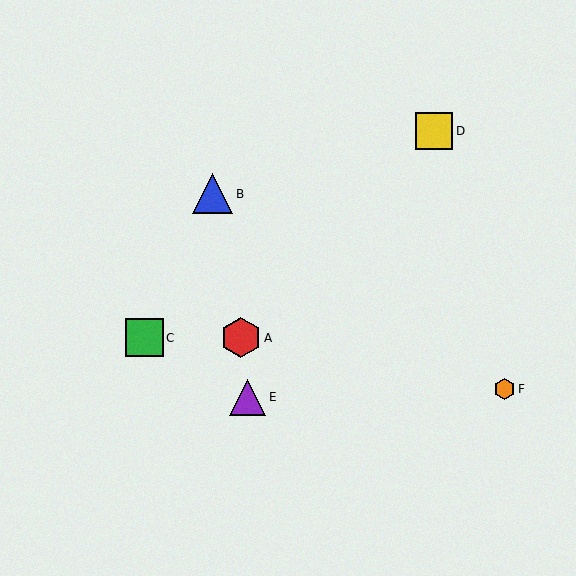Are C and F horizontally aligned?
No, C is at y≈338 and F is at y≈389.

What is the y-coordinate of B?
Object B is at y≈194.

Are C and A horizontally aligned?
Yes, both are at y≈338.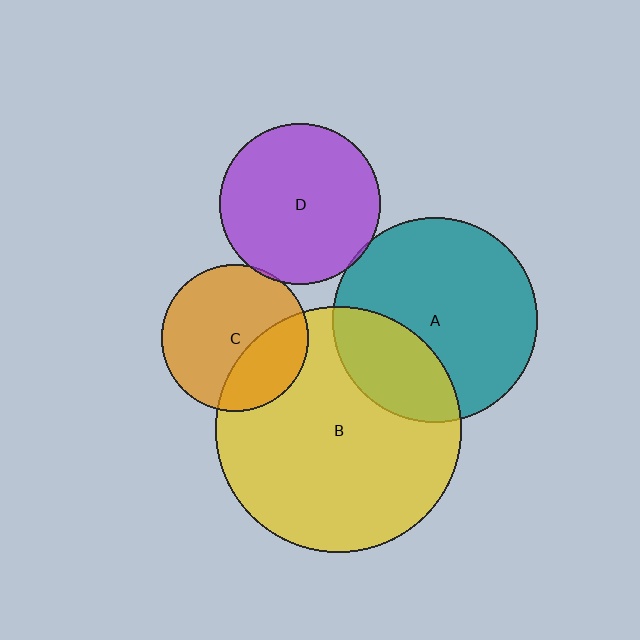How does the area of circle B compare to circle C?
Approximately 2.8 times.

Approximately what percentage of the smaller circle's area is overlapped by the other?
Approximately 5%.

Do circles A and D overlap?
Yes.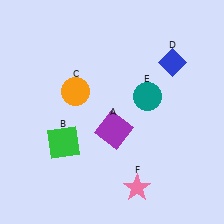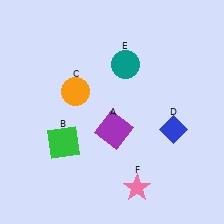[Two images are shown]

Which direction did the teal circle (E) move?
The teal circle (E) moved up.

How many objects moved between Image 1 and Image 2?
2 objects moved between the two images.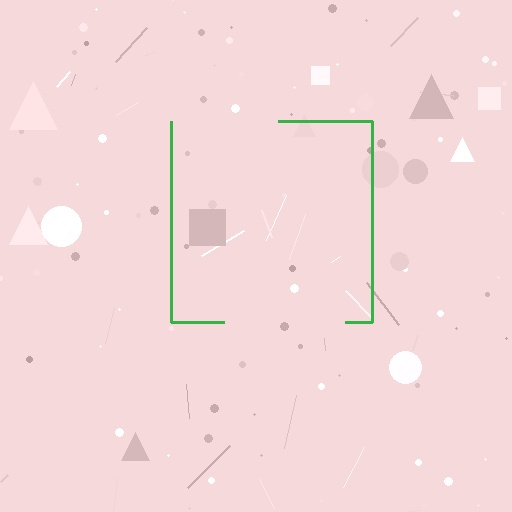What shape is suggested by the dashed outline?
The dashed outline suggests a square.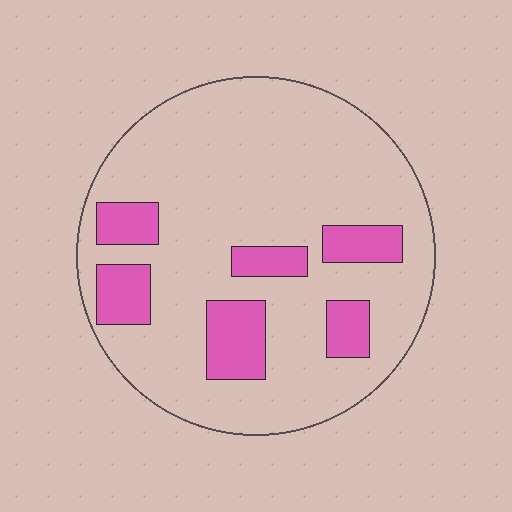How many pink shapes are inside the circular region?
6.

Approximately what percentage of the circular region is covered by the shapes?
Approximately 20%.